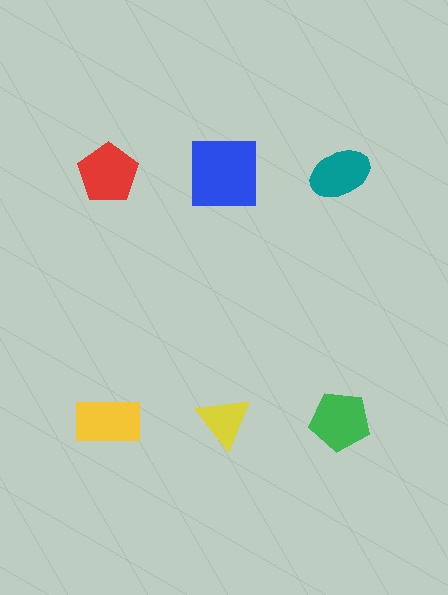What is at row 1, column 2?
A blue square.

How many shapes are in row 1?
3 shapes.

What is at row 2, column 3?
A green pentagon.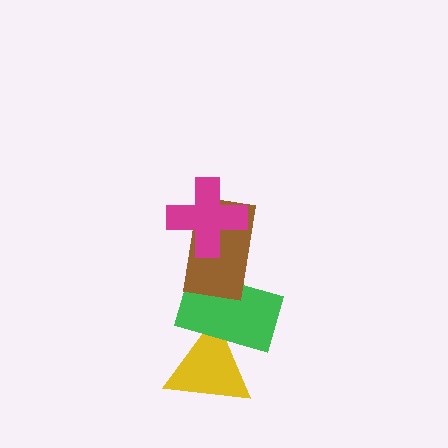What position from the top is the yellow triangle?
The yellow triangle is 4th from the top.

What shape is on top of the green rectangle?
The brown rectangle is on top of the green rectangle.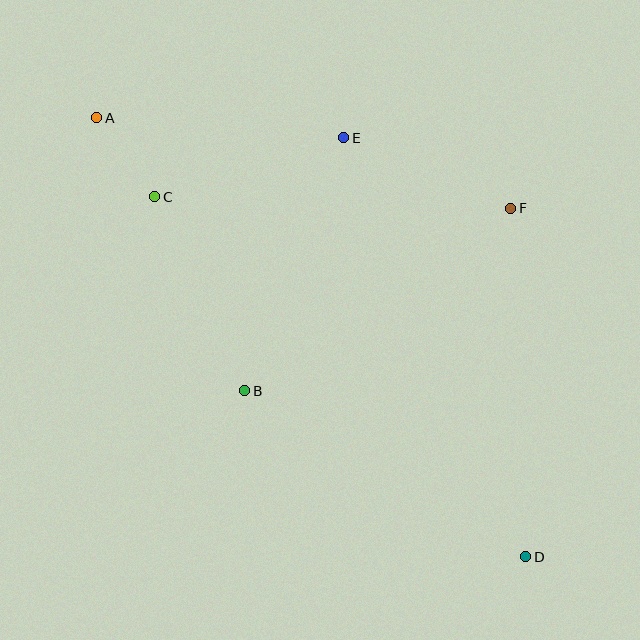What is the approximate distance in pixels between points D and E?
The distance between D and E is approximately 457 pixels.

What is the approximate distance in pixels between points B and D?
The distance between B and D is approximately 326 pixels.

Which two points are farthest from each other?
Points A and D are farthest from each other.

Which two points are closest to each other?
Points A and C are closest to each other.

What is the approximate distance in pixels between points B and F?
The distance between B and F is approximately 323 pixels.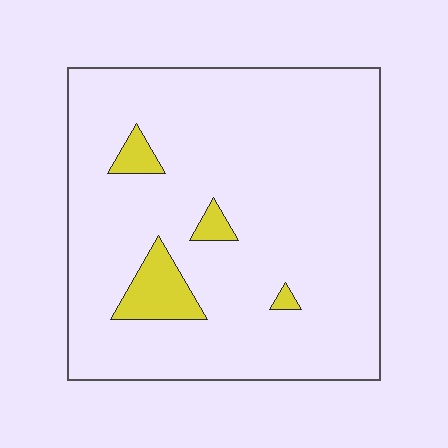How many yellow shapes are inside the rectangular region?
4.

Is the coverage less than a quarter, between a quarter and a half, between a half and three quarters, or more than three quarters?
Less than a quarter.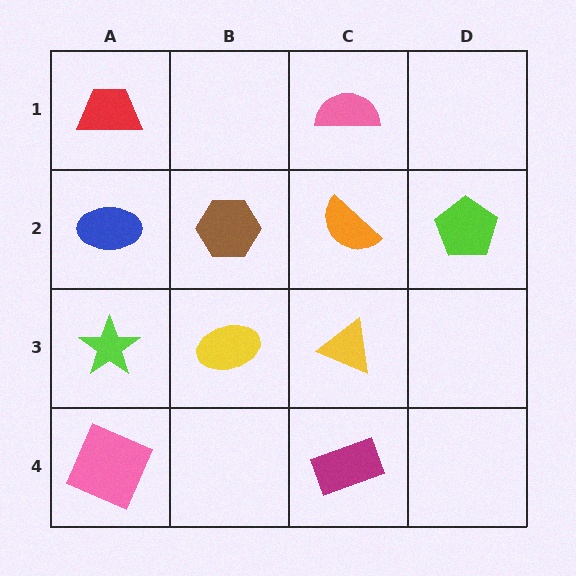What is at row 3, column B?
A yellow ellipse.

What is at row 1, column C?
A pink semicircle.